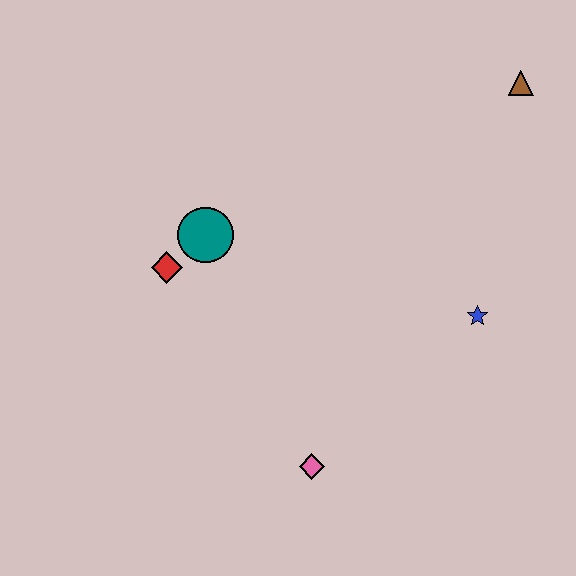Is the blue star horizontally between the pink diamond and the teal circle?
No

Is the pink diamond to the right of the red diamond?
Yes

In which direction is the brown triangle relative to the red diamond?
The brown triangle is to the right of the red diamond.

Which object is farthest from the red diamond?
The brown triangle is farthest from the red diamond.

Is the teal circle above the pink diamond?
Yes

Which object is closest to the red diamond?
The teal circle is closest to the red diamond.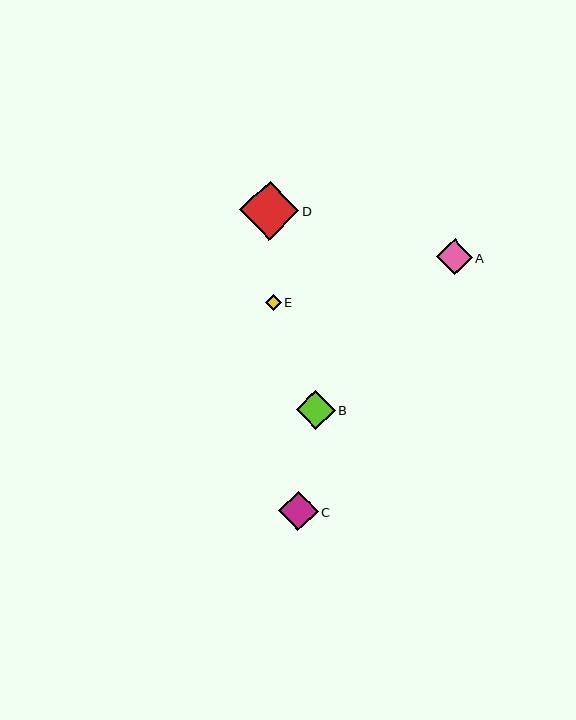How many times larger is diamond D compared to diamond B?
Diamond D is approximately 1.5 times the size of diamond B.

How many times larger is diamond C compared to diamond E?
Diamond C is approximately 2.4 times the size of diamond E.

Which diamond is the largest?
Diamond D is the largest with a size of approximately 59 pixels.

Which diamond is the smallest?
Diamond E is the smallest with a size of approximately 16 pixels.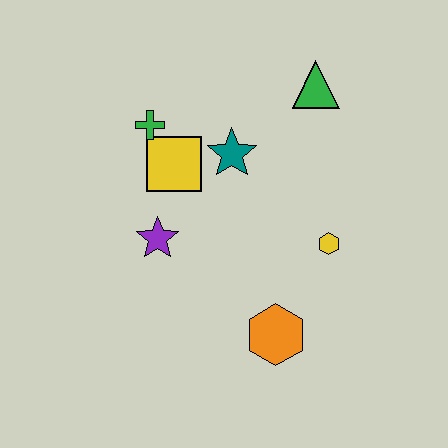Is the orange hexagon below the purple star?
Yes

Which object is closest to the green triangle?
The teal star is closest to the green triangle.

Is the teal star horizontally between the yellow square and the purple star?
No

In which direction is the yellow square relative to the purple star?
The yellow square is above the purple star.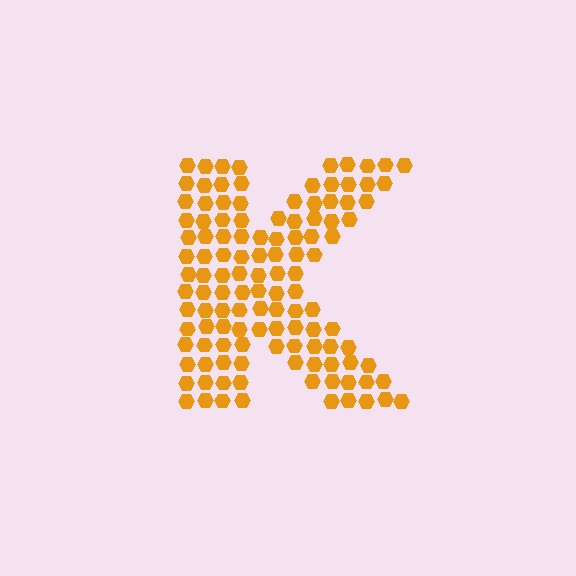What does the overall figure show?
The overall figure shows the letter K.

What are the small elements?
The small elements are hexagons.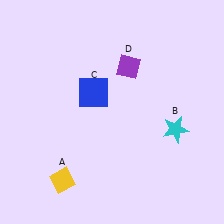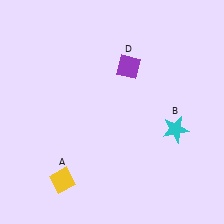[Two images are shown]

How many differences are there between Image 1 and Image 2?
There is 1 difference between the two images.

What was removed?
The blue square (C) was removed in Image 2.